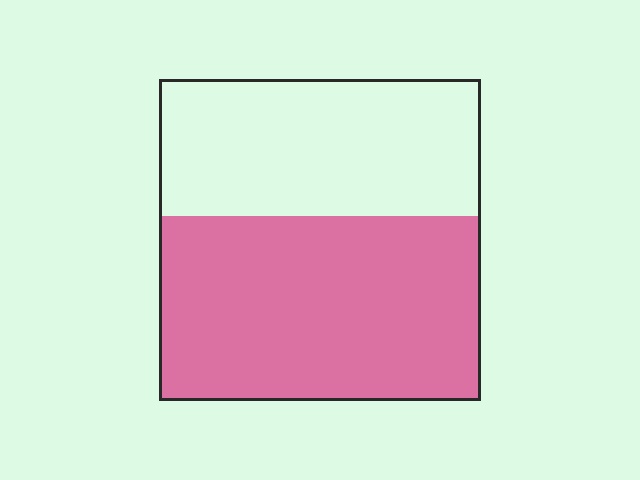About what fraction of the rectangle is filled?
About three fifths (3/5).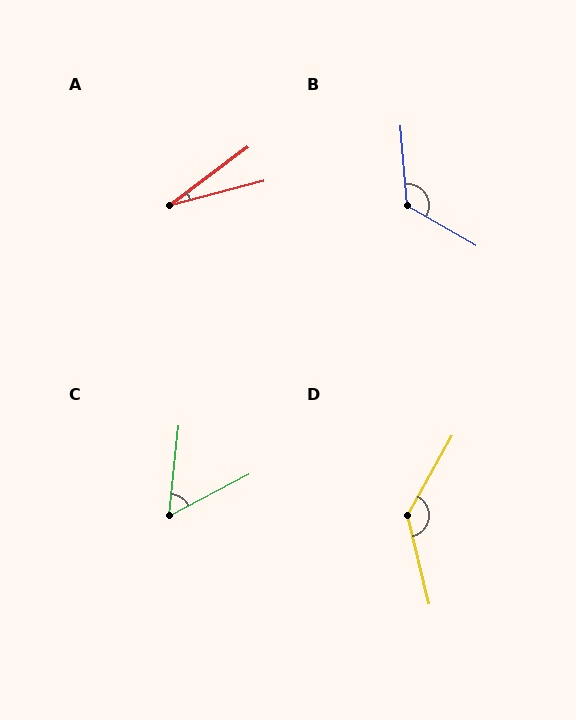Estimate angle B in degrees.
Approximately 125 degrees.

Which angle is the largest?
D, at approximately 137 degrees.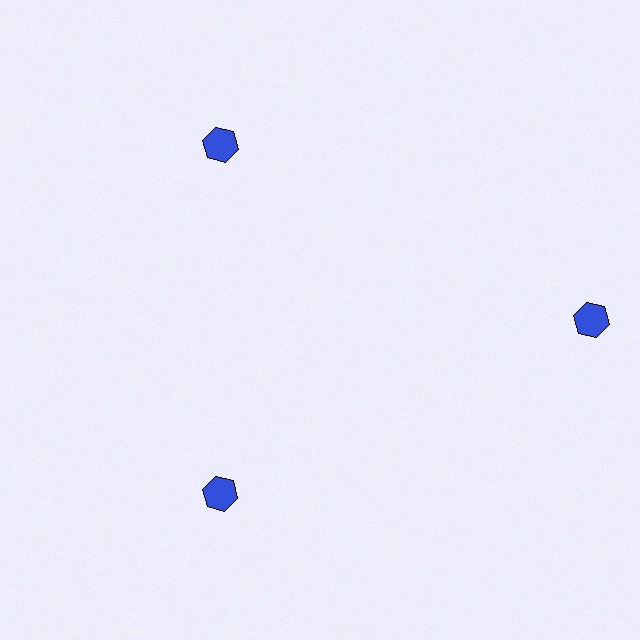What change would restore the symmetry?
The symmetry would be restored by moving it inward, back onto the ring so that all 3 hexagons sit at equal angles and equal distance from the center.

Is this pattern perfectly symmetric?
No. The 3 blue hexagons are arranged in a ring, but one element near the 3 o'clock position is pushed outward from the center, breaking the 3-fold rotational symmetry.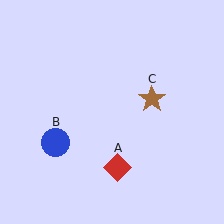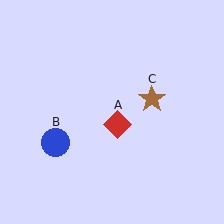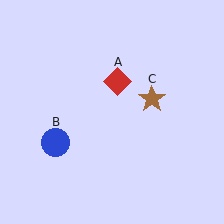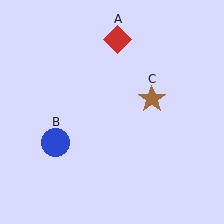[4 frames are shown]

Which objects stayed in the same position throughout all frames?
Blue circle (object B) and brown star (object C) remained stationary.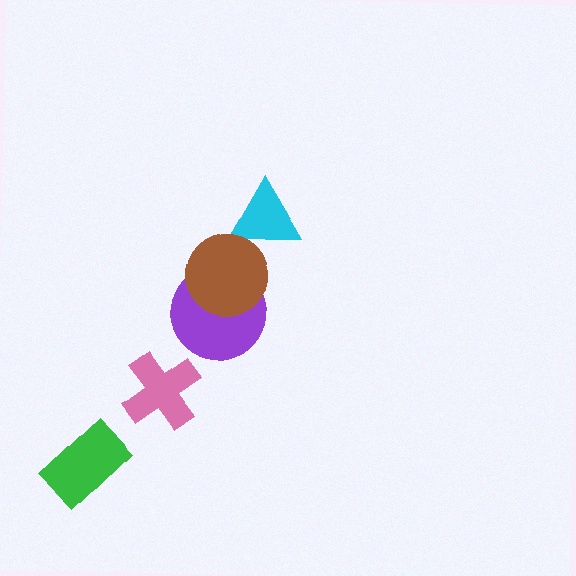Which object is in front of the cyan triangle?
The brown circle is in front of the cyan triangle.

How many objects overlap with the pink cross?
0 objects overlap with the pink cross.